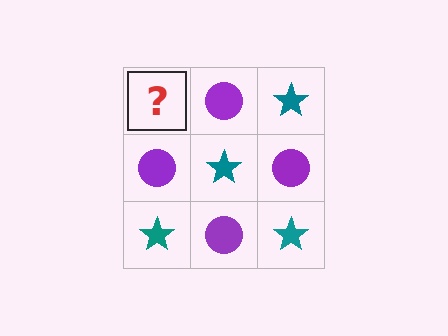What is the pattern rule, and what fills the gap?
The rule is that it alternates teal star and purple circle in a checkerboard pattern. The gap should be filled with a teal star.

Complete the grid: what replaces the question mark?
The question mark should be replaced with a teal star.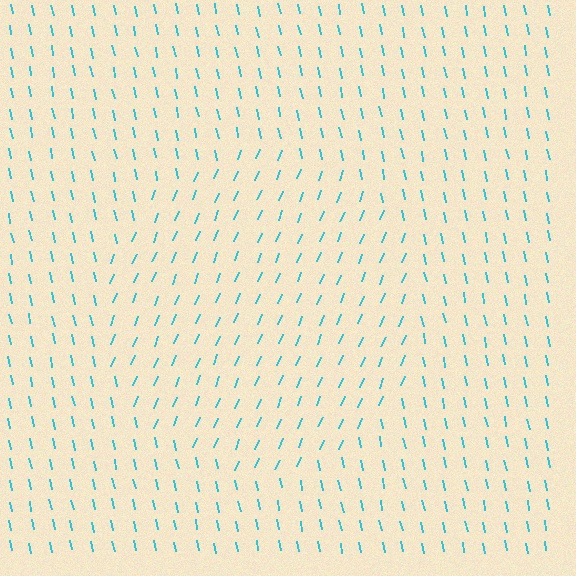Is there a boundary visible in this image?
Yes, there is a texture boundary formed by a change in line orientation.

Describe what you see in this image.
The image is filled with small cyan line segments. A circle region in the image has lines oriented differently from the surrounding lines, creating a visible texture boundary.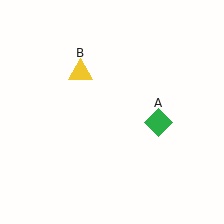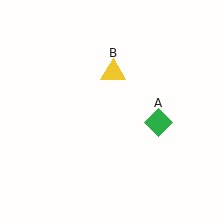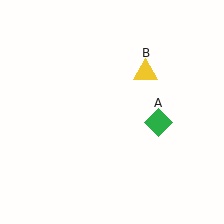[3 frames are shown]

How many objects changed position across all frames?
1 object changed position: yellow triangle (object B).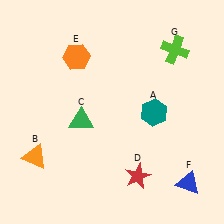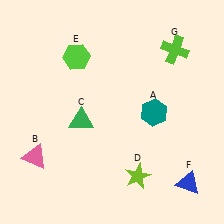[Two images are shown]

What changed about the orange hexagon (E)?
In Image 1, E is orange. In Image 2, it changed to lime.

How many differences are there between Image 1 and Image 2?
There are 3 differences between the two images.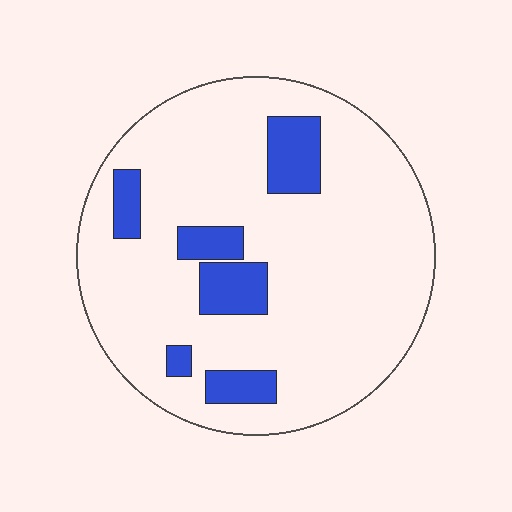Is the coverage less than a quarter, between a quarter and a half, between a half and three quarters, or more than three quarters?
Less than a quarter.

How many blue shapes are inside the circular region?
6.